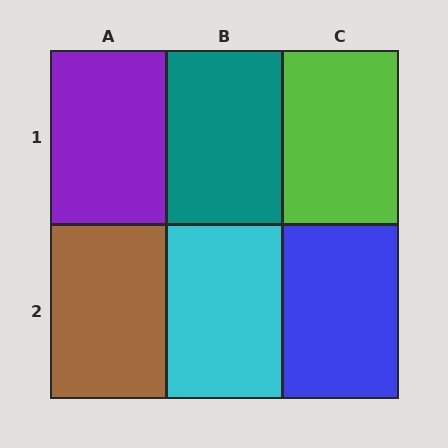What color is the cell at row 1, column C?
Lime.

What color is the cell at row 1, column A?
Purple.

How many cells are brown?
1 cell is brown.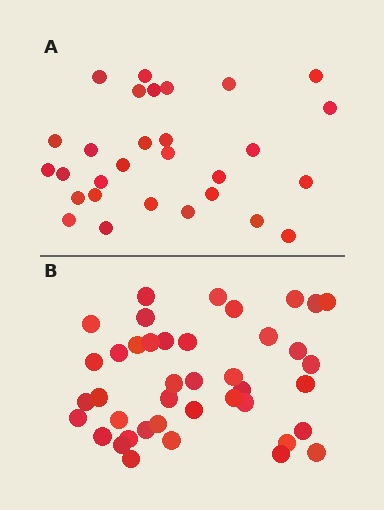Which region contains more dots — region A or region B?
Region B (the bottom region) has more dots.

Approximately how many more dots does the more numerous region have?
Region B has roughly 12 or so more dots than region A.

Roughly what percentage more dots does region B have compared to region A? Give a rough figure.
About 40% more.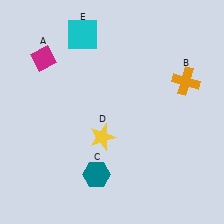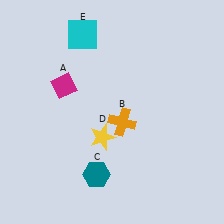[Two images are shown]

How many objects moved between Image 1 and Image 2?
2 objects moved between the two images.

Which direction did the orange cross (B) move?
The orange cross (B) moved left.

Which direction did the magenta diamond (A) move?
The magenta diamond (A) moved down.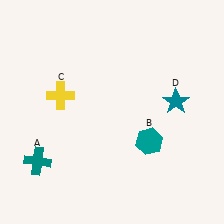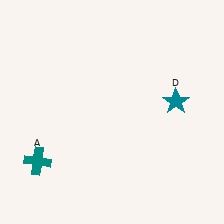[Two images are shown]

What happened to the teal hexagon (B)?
The teal hexagon (B) was removed in Image 2. It was in the bottom-right area of Image 1.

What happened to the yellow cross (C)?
The yellow cross (C) was removed in Image 2. It was in the top-left area of Image 1.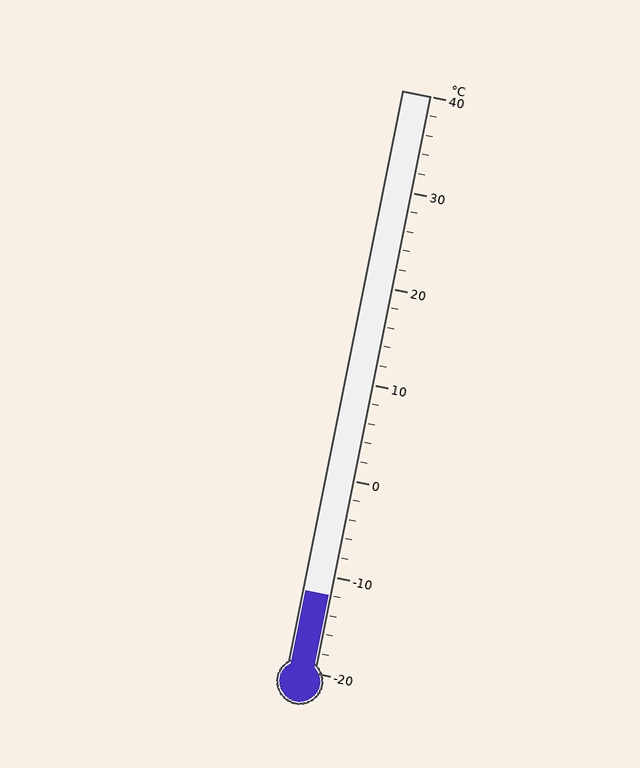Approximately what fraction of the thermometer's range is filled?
The thermometer is filled to approximately 15% of its range.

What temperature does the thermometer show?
The thermometer shows approximately -12°C.